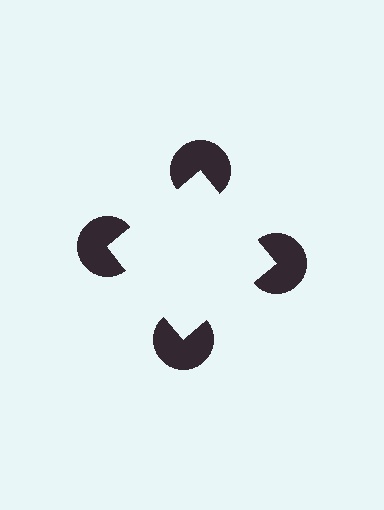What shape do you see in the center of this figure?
An illusory square — its edges are inferred from the aligned wedge cuts in the pac-man discs, not physically drawn.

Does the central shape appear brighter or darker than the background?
It typically appears slightly brighter than the background, even though no actual brightness change is drawn.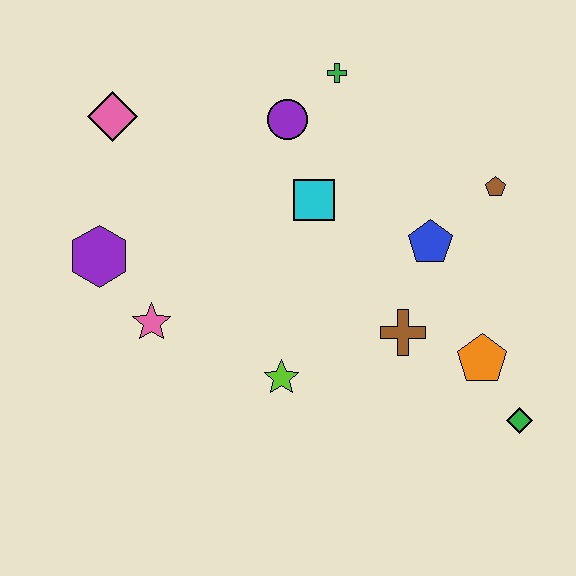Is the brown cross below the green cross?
Yes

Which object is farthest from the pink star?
The green diamond is farthest from the pink star.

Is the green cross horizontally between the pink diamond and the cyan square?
No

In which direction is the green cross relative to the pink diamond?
The green cross is to the right of the pink diamond.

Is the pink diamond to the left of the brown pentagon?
Yes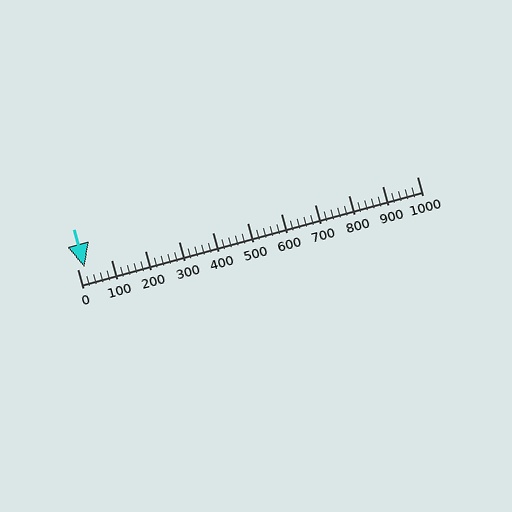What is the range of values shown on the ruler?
The ruler shows values from 0 to 1000.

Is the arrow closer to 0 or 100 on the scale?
The arrow is closer to 0.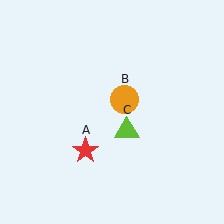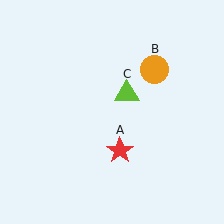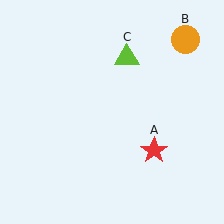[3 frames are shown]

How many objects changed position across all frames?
3 objects changed position: red star (object A), orange circle (object B), lime triangle (object C).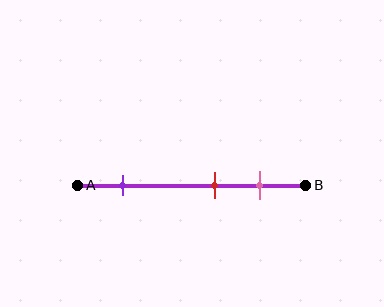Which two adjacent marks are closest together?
The red and pink marks are the closest adjacent pair.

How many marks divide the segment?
There are 3 marks dividing the segment.